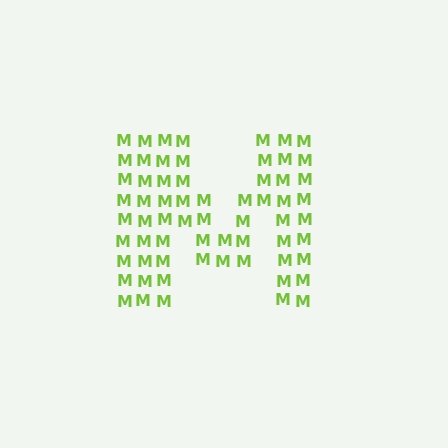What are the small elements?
The small elements are letter M's.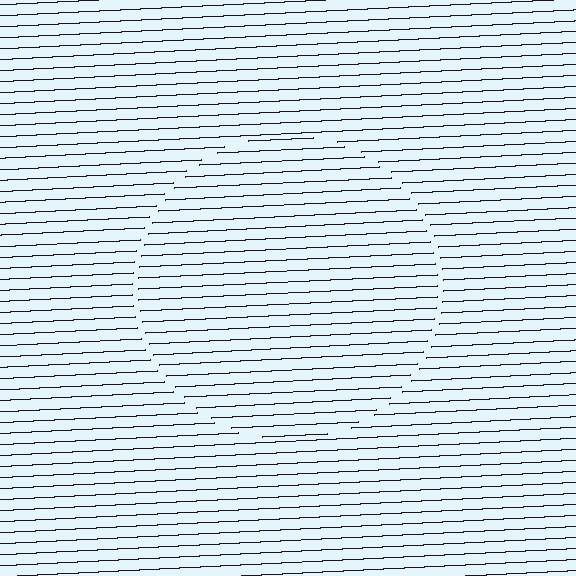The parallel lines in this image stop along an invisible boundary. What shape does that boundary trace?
An illusory circle. The interior of the shape contains the same grating, shifted by half a period — the contour is defined by the phase discontinuity where line-ends from the inner and outer gratings abut.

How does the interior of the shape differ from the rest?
The interior of the shape contains the same grating, shifted by half a period — the contour is defined by the phase discontinuity where line-ends from the inner and outer gratings abut.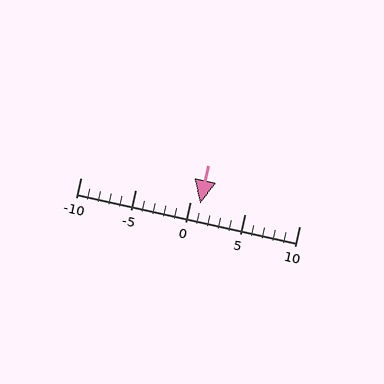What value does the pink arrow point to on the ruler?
The pink arrow points to approximately 1.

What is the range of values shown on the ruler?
The ruler shows values from -10 to 10.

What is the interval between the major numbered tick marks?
The major tick marks are spaced 5 units apart.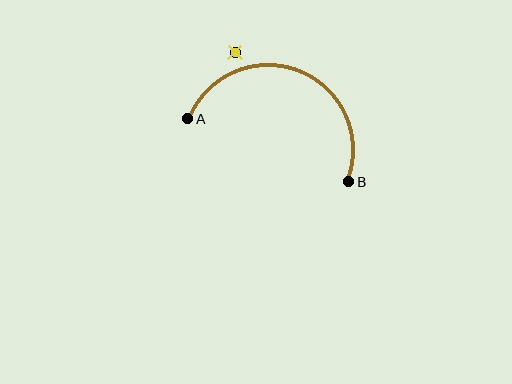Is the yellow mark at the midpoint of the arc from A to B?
No — the yellow mark does not lie on the arc at all. It sits slightly outside the curve.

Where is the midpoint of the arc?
The arc midpoint is the point on the curve farthest from the straight line joining A and B. It sits above that line.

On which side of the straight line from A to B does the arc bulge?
The arc bulges above the straight line connecting A and B.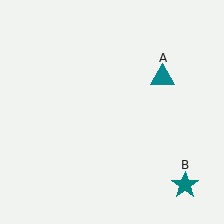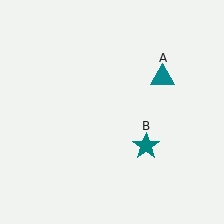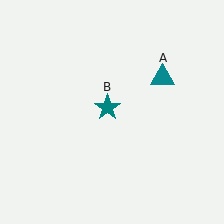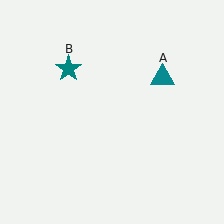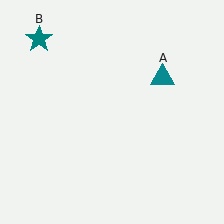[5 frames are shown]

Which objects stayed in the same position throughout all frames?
Teal triangle (object A) remained stationary.